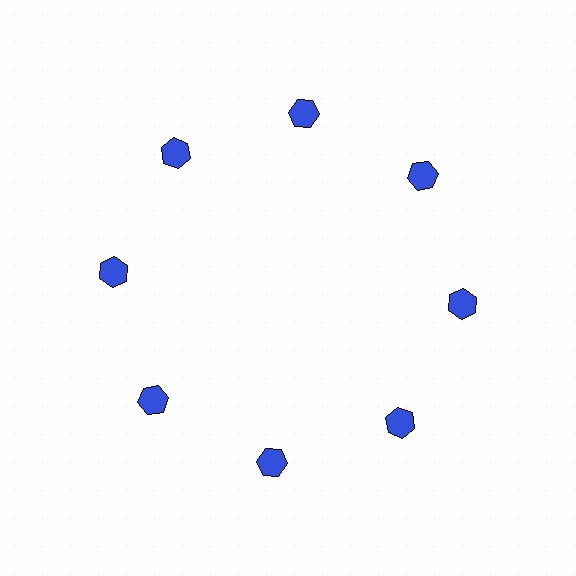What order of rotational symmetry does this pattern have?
This pattern has 8-fold rotational symmetry.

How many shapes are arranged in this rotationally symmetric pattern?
There are 8 shapes, arranged in 8 groups of 1.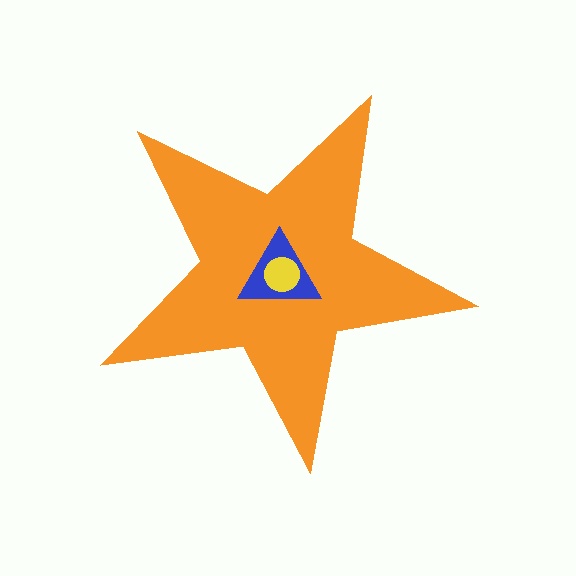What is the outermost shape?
The orange star.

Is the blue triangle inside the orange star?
Yes.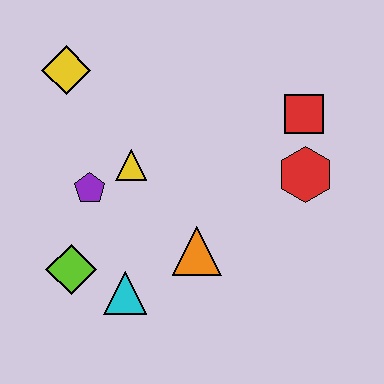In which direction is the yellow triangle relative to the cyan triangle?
The yellow triangle is above the cyan triangle.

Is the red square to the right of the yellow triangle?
Yes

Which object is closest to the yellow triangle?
The purple pentagon is closest to the yellow triangle.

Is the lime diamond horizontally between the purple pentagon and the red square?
No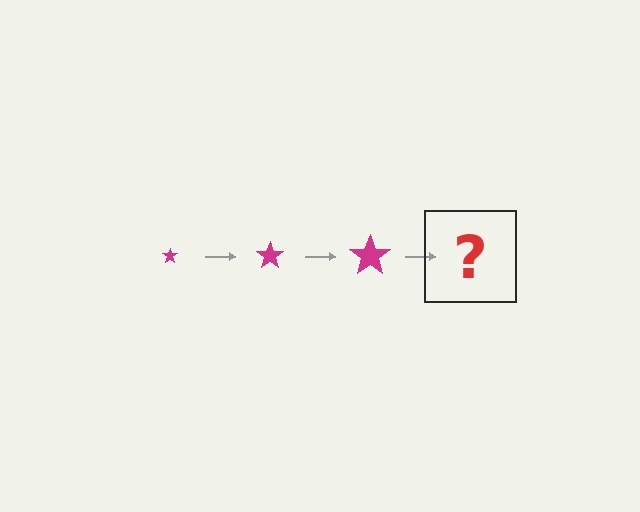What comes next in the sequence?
The next element should be a magenta star, larger than the previous one.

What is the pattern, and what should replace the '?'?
The pattern is that the star gets progressively larger each step. The '?' should be a magenta star, larger than the previous one.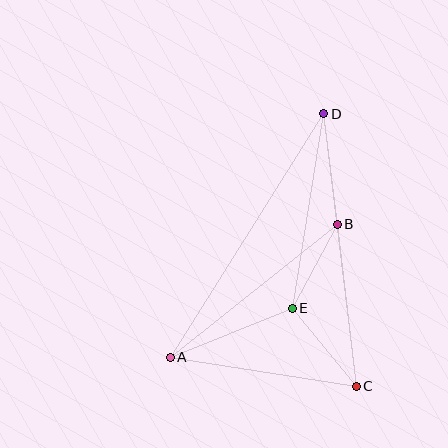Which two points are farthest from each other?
Points A and D are farthest from each other.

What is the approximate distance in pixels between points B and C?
The distance between B and C is approximately 163 pixels.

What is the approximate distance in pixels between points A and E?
The distance between A and E is approximately 131 pixels.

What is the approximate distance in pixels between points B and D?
The distance between B and D is approximately 111 pixels.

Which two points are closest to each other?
Points B and E are closest to each other.